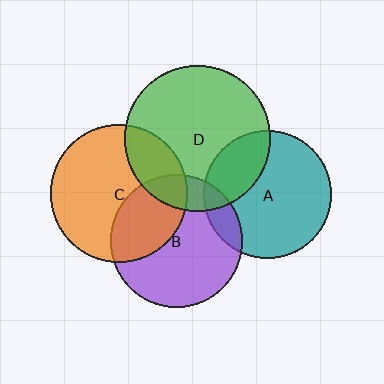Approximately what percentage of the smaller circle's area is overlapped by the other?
Approximately 35%.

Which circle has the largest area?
Circle D (green).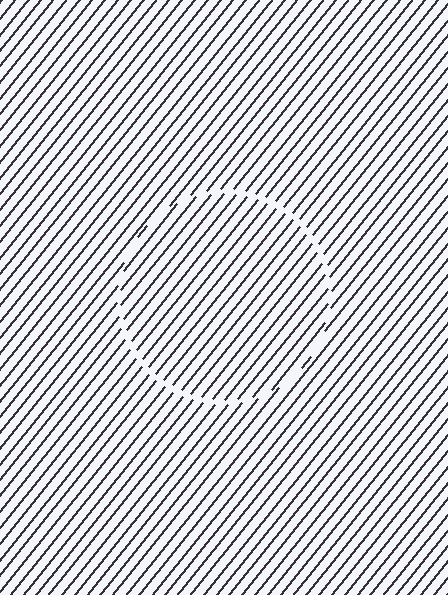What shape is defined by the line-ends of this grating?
An illusory circle. The interior of the shape contains the same grating, shifted by half a period — the contour is defined by the phase discontinuity where line-ends from the inner and outer gratings abut.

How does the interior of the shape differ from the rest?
The interior of the shape contains the same grating, shifted by half a period — the contour is defined by the phase discontinuity where line-ends from the inner and outer gratings abut.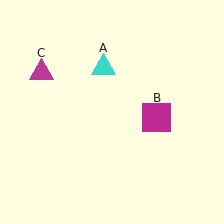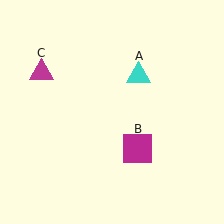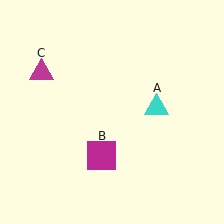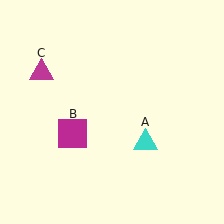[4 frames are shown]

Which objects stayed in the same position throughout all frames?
Magenta triangle (object C) remained stationary.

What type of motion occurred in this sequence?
The cyan triangle (object A), magenta square (object B) rotated clockwise around the center of the scene.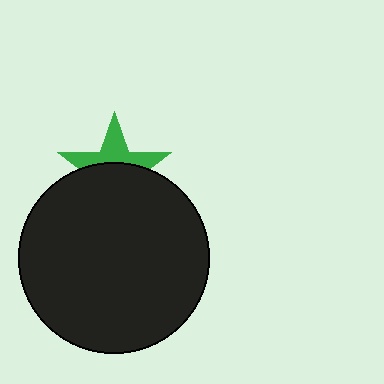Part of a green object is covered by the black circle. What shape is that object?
It is a star.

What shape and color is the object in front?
The object in front is a black circle.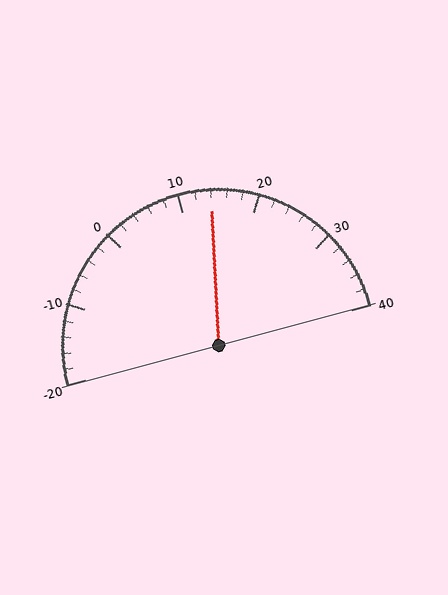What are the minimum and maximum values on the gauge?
The gauge ranges from -20 to 40.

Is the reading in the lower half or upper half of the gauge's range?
The reading is in the upper half of the range (-20 to 40).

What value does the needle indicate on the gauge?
The needle indicates approximately 14.